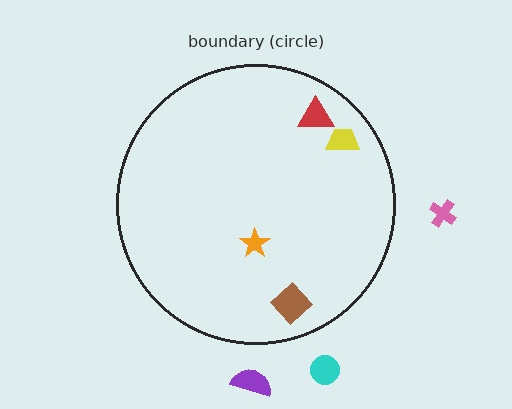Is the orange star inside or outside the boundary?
Inside.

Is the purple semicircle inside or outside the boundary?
Outside.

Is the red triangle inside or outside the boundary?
Inside.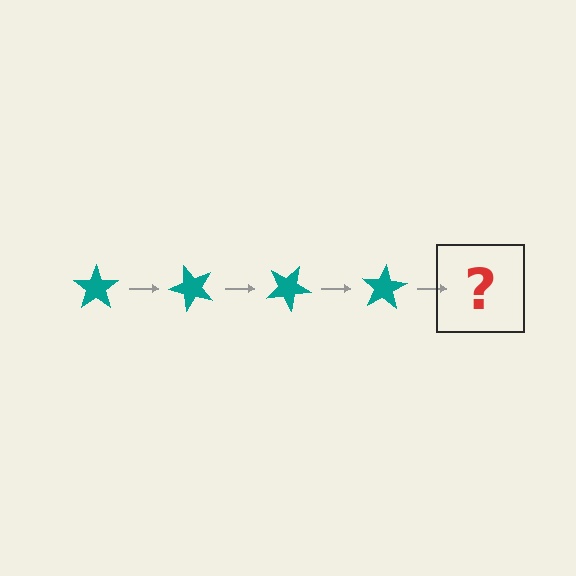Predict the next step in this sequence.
The next step is a teal star rotated 200 degrees.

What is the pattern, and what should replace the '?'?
The pattern is that the star rotates 50 degrees each step. The '?' should be a teal star rotated 200 degrees.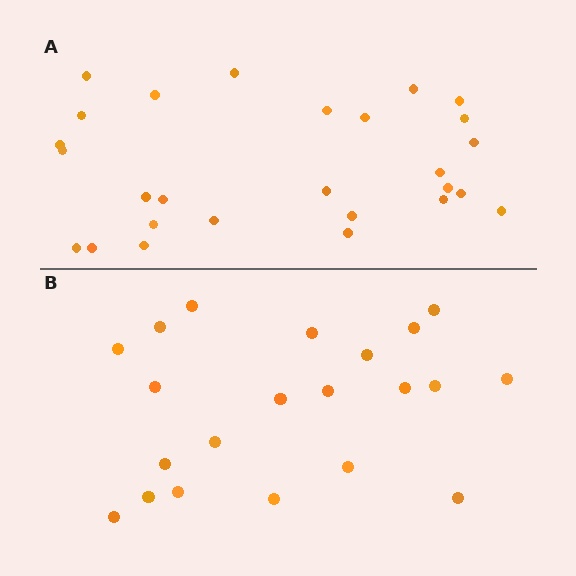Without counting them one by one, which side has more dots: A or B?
Region A (the top region) has more dots.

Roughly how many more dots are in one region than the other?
Region A has about 6 more dots than region B.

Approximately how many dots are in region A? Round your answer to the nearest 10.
About 30 dots. (The exact count is 27, which rounds to 30.)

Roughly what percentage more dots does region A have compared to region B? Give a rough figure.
About 30% more.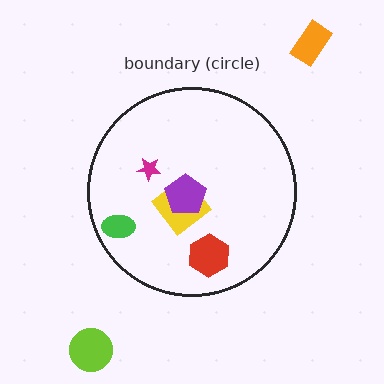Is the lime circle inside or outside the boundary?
Outside.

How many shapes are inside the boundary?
5 inside, 2 outside.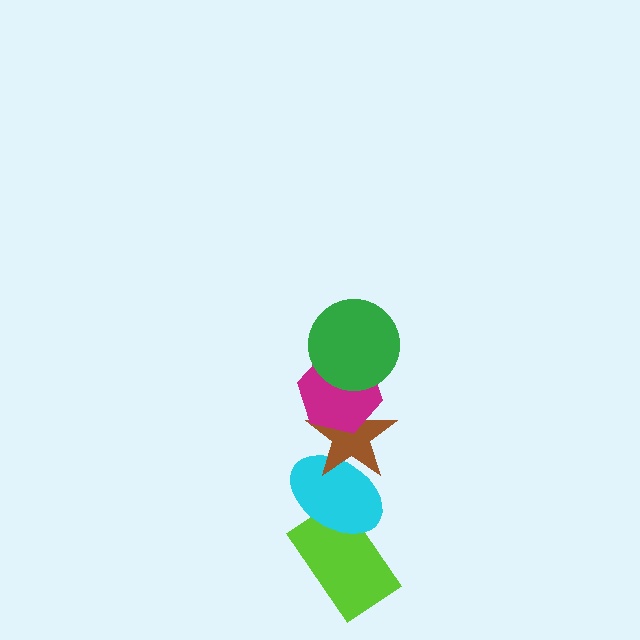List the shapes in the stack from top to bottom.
From top to bottom: the green circle, the magenta hexagon, the brown star, the cyan ellipse, the lime rectangle.